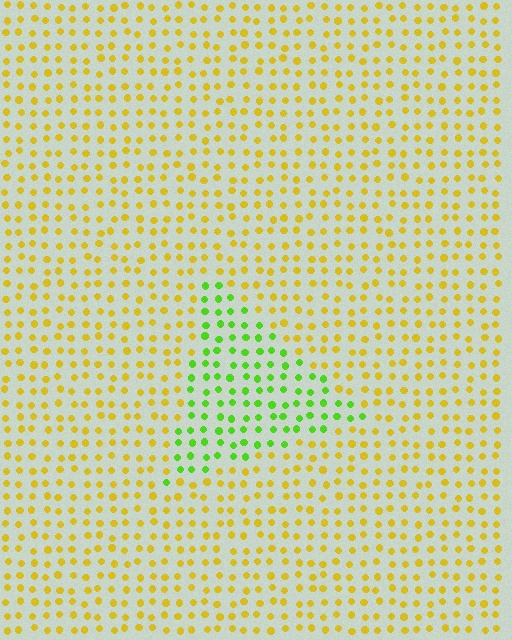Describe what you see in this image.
The image is filled with small yellow elements in a uniform arrangement. A triangle-shaped region is visible where the elements are tinted to a slightly different hue, forming a subtle color boundary.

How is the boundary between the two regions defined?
The boundary is defined purely by a slight shift in hue (about 54 degrees). Spacing, size, and orientation are identical on both sides.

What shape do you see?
I see a triangle.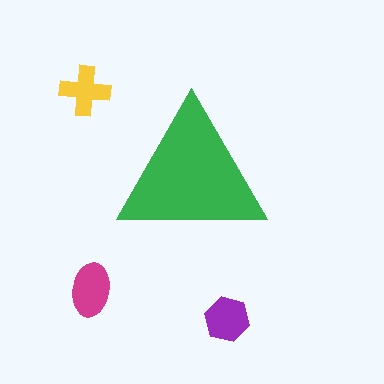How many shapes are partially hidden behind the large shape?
0 shapes are partially hidden.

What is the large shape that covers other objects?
A green triangle.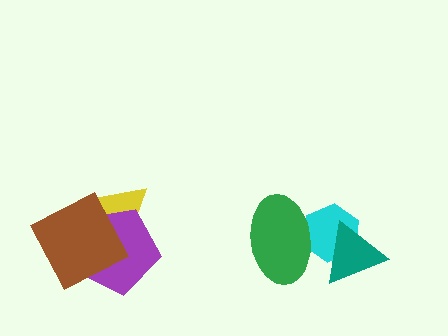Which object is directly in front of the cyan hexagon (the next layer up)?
The teal triangle is directly in front of the cyan hexagon.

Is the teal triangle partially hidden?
Yes, it is partially covered by another shape.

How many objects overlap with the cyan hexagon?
2 objects overlap with the cyan hexagon.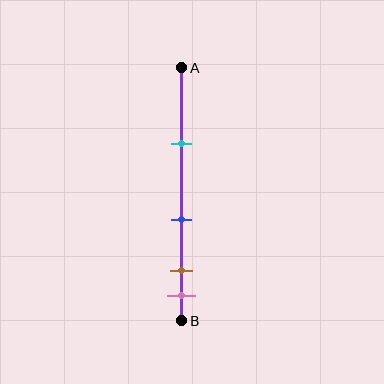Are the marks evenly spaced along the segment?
No, the marks are not evenly spaced.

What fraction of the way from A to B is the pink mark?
The pink mark is approximately 90% (0.9) of the way from A to B.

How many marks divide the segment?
There are 4 marks dividing the segment.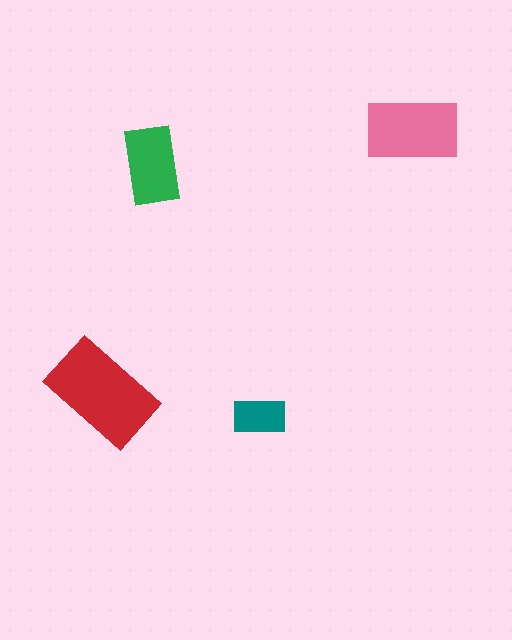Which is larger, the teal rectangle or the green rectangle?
The green one.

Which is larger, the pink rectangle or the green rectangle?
The pink one.